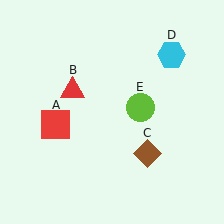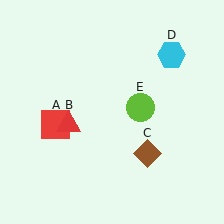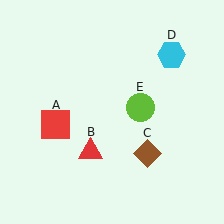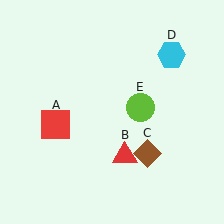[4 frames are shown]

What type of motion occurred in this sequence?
The red triangle (object B) rotated counterclockwise around the center of the scene.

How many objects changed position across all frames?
1 object changed position: red triangle (object B).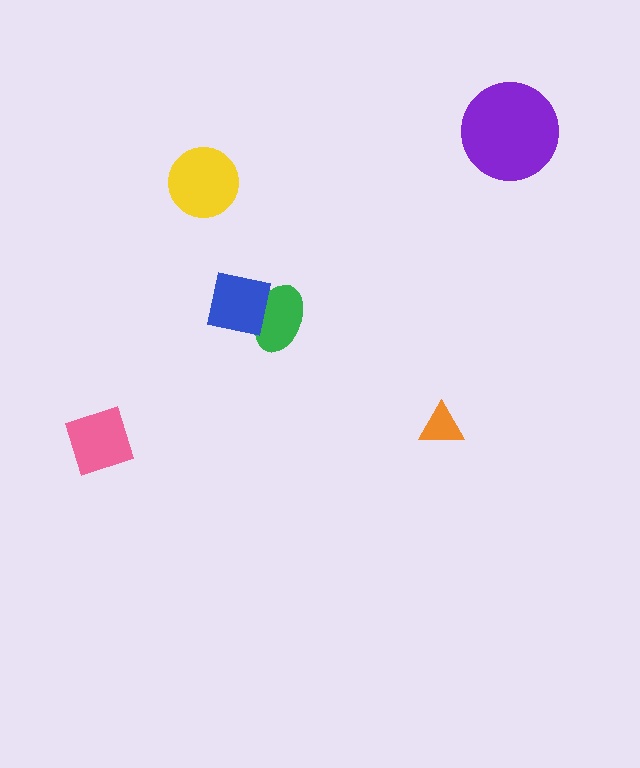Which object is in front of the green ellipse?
The blue square is in front of the green ellipse.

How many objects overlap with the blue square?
1 object overlaps with the blue square.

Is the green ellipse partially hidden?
Yes, it is partially covered by another shape.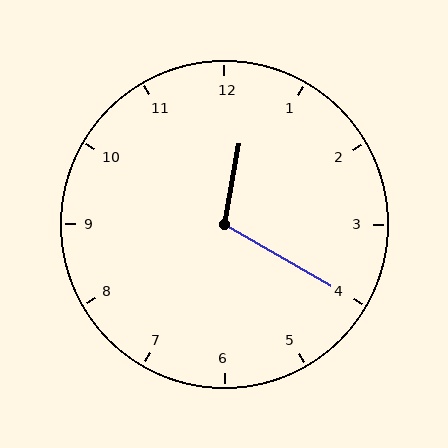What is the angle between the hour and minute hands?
Approximately 110 degrees.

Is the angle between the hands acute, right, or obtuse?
It is obtuse.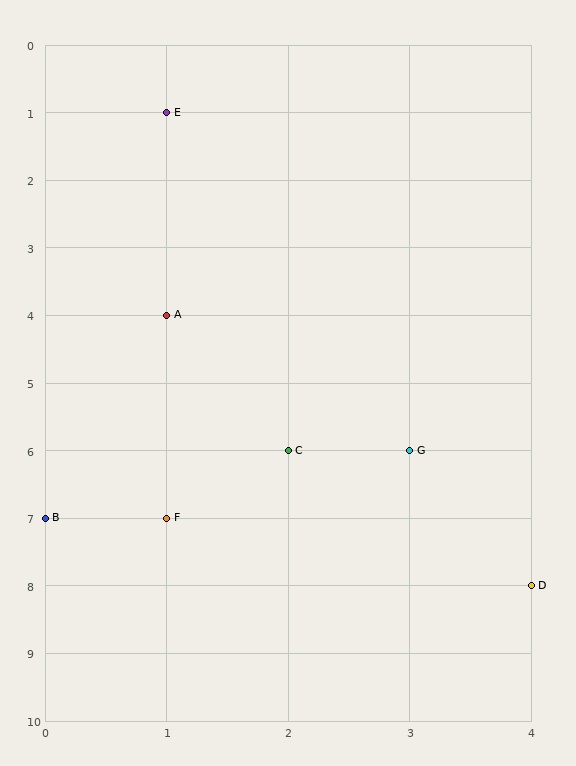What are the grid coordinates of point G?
Point G is at grid coordinates (3, 6).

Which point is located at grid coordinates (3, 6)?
Point G is at (3, 6).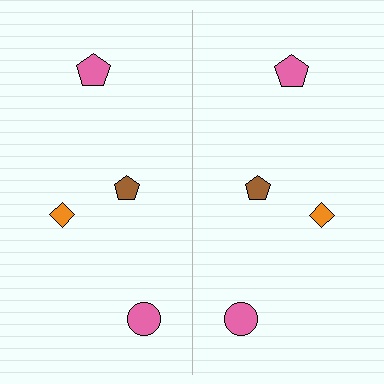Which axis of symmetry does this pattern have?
The pattern has a vertical axis of symmetry running through the center of the image.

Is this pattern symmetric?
Yes, this pattern has bilateral (reflection) symmetry.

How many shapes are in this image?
There are 8 shapes in this image.